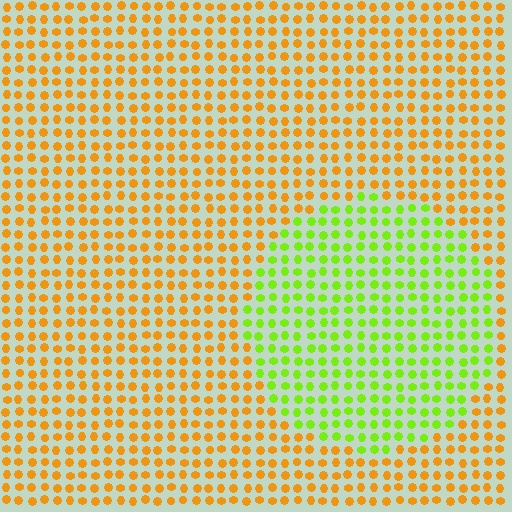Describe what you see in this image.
The image is filled with small orange elements in a uniform arrangement. A circle-shaped region is visible where the elements are tinted to a slightly different hue, forming a subtle color boundary.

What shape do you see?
I see a circle.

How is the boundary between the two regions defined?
The boundary is defined purely by a slight shift in hue (about 57 degrees). Spacing, size, and orientation are identical on both sides.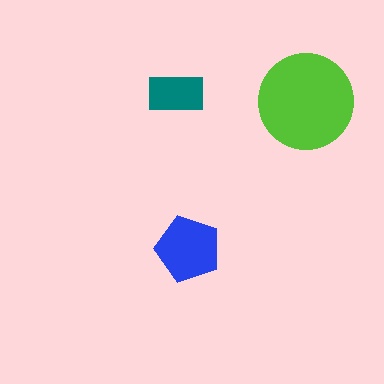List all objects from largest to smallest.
The lime circle, the blue pentagon, the teal rectangle.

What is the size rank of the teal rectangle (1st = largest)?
3rd.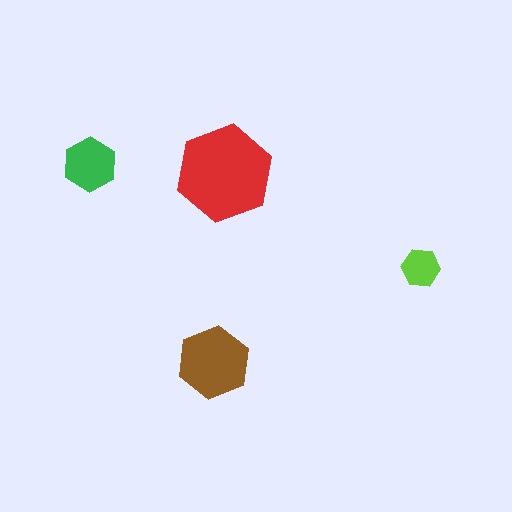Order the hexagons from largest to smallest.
the red one, the brown one, the green one, the lime one.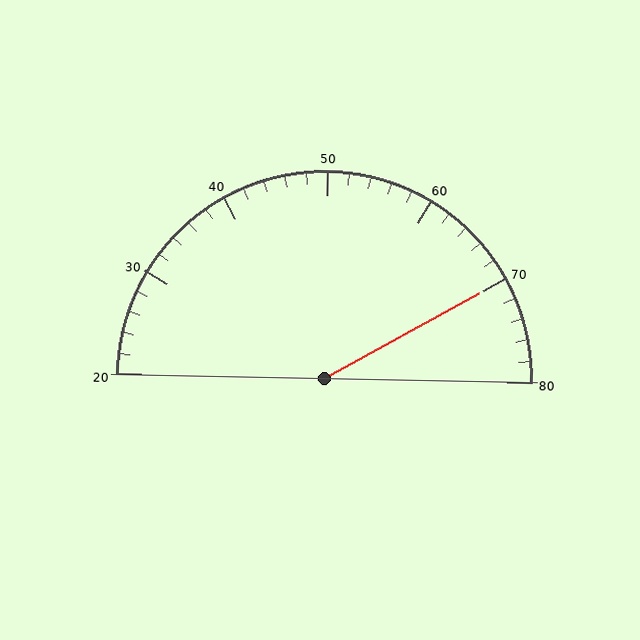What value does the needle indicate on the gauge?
The needle indicates approximately 70.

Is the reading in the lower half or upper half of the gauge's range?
The reading is in the upper half of the range (20 to 80).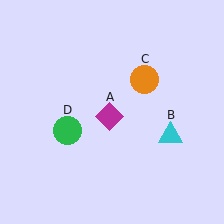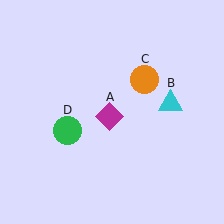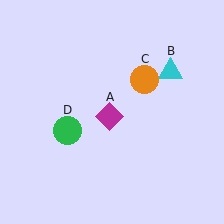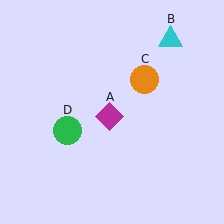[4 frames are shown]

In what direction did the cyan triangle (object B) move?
The cyan triangle (object B) moved up.